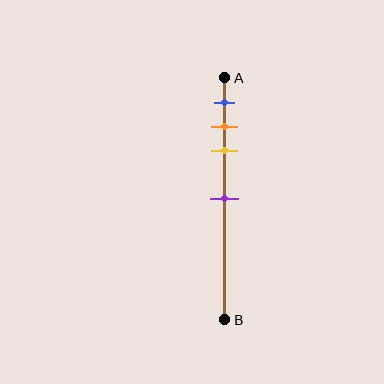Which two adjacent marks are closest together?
The orange and yellow marks are the closest adjacent pair.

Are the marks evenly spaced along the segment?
No, the marks are not evenly spaced.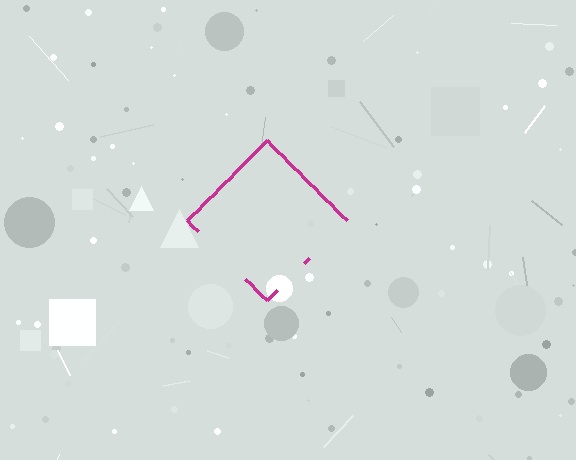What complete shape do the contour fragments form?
The contour fragments form a diamond.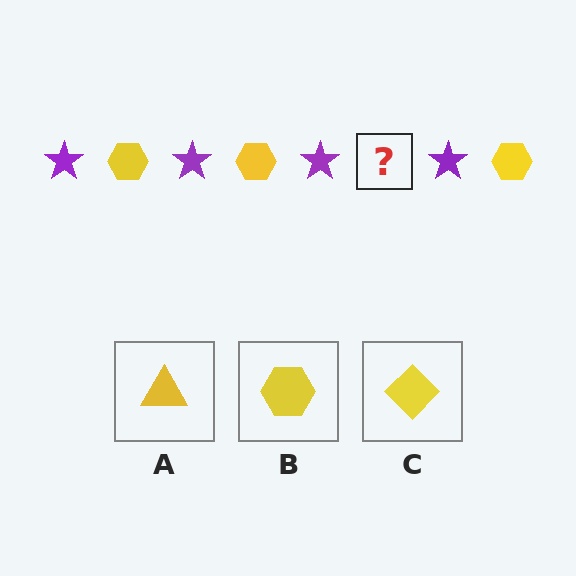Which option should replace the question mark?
Option B.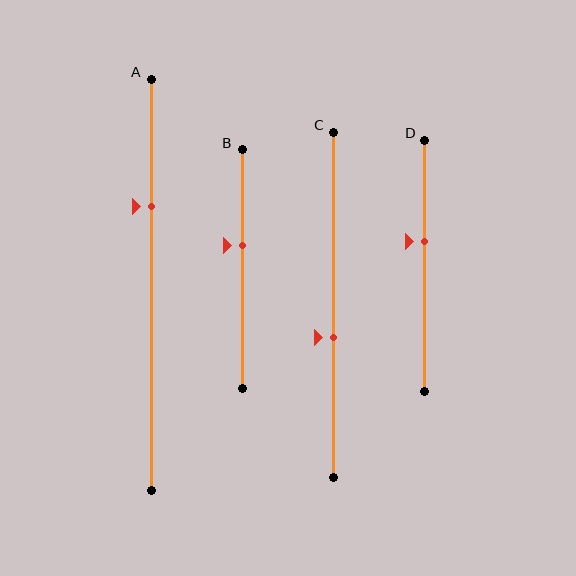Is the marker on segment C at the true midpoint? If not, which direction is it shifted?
No, the marker on segment C is shifted downward by about 10% of the segment length.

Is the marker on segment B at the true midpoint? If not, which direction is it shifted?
No, the marker on segment B is shifted upward by about 10% of the segment length.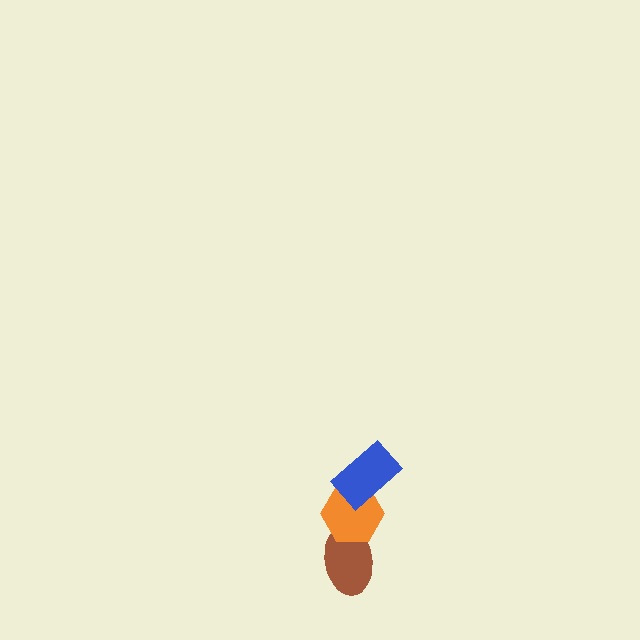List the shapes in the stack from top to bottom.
From top to bottom: the blue rectangle, the orange hexagon, the brown ellipse.